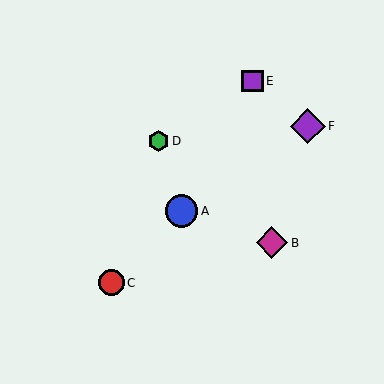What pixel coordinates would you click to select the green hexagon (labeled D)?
Click at (158, 141) to select the green hexagon D.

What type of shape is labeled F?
Shape F is a purple diamond.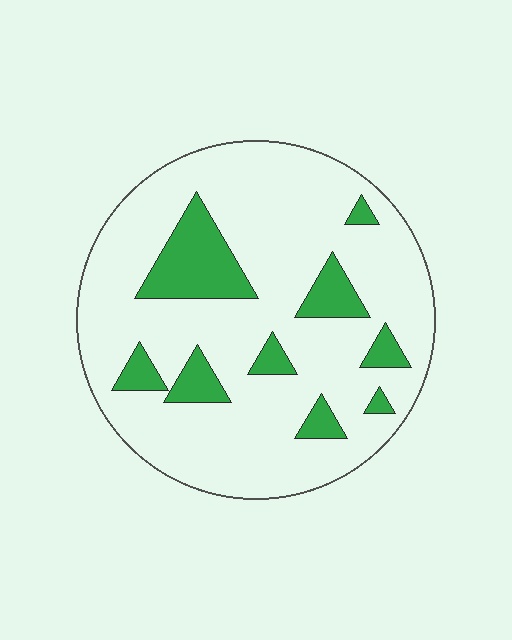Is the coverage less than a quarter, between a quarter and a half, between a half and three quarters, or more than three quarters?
Less than a quarter.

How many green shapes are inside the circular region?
9.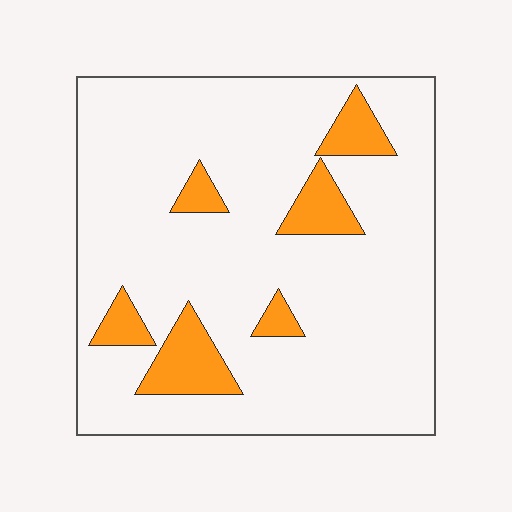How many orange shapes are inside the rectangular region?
6.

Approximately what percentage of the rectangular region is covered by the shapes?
Approximately 15%.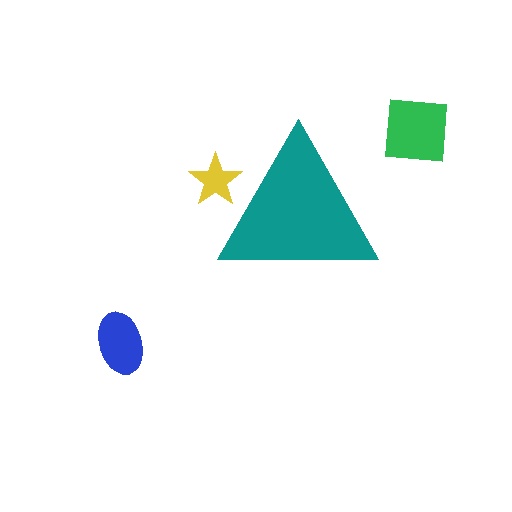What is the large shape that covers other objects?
A teal triangle.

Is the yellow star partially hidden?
Yes, the yellow star is partially hidden behind the teal triangle.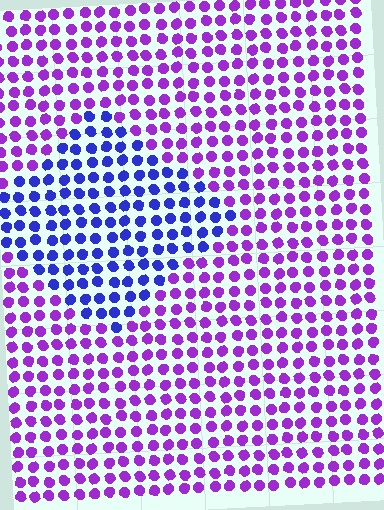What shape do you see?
I see a diamond.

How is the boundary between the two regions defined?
The boundary is defined purely by a slight shift in hue (about 45 degrees). Spacing, size, and orientation are identical on both sides.